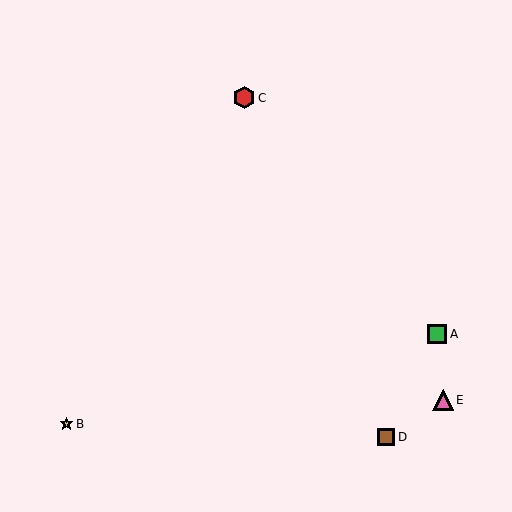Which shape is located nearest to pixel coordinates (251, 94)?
The red hexagon (labeled C) at (244, 98) is nearest to that location.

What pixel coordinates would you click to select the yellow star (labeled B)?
Click at (67, 424) to select the yellow star B.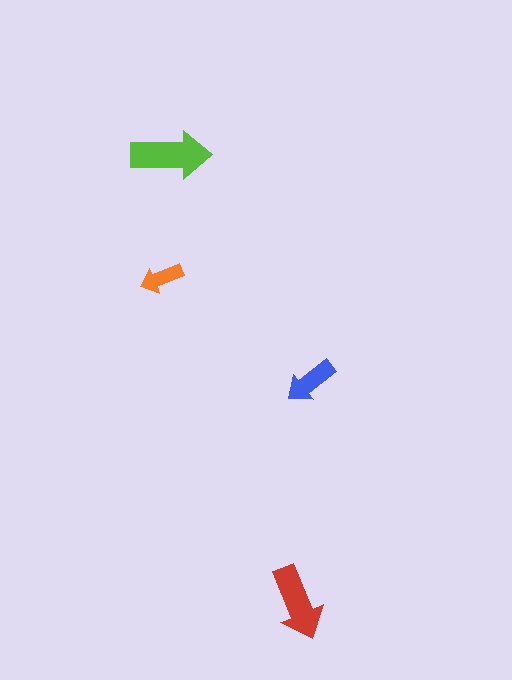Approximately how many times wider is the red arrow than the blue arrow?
About 1.5 times wider.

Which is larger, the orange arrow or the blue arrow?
The blue one.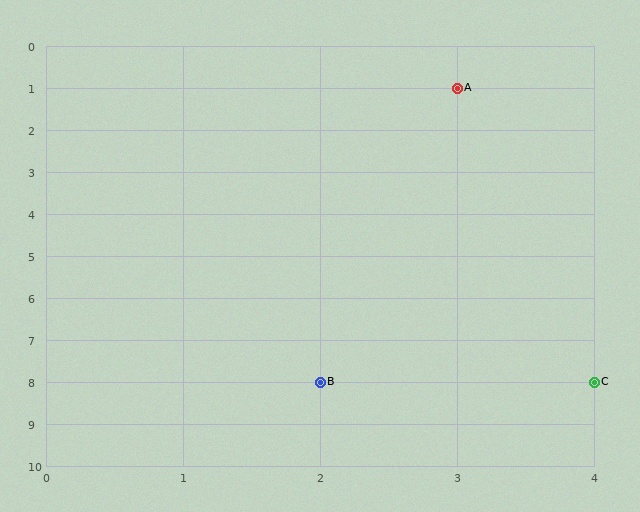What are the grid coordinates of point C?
Point C is at grid coordinates (4, 8).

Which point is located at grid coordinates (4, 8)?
Point C is at (4, 8).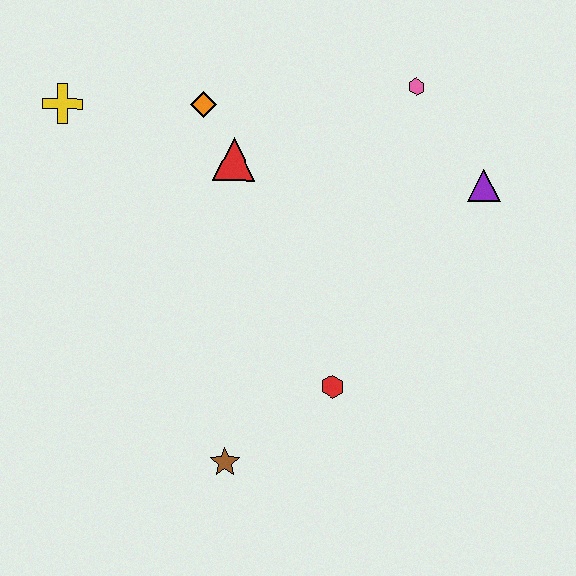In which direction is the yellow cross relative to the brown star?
The yellow cross is above the brown star.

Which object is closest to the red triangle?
The orange diamond is closest to the red triangle.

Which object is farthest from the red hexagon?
The yellow cross is farthest from the red hexagon.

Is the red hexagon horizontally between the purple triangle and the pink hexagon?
No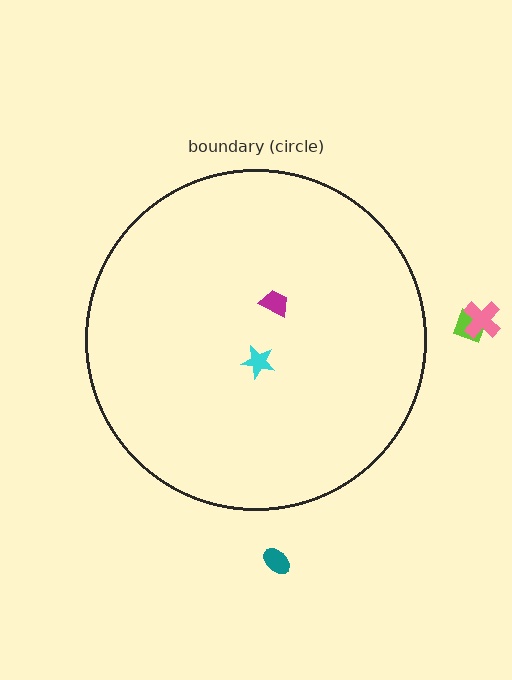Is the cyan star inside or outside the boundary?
Inside.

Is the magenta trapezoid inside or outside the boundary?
Inside.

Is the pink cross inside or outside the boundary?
Outside.